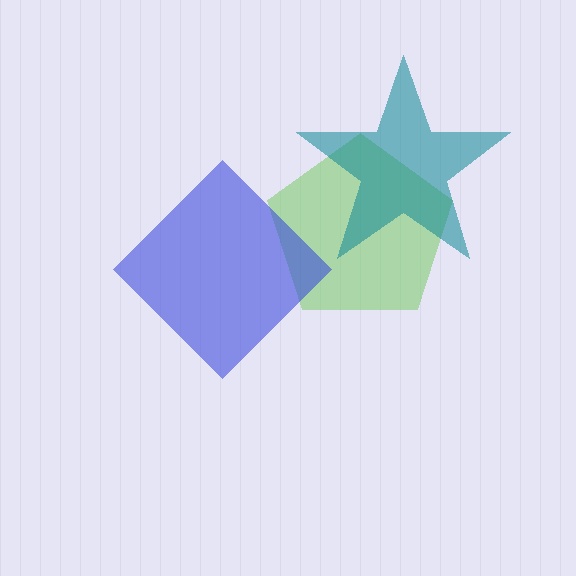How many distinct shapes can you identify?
There are 3 distinct shapes: a lime pentagon, a teal star, a blue diamond.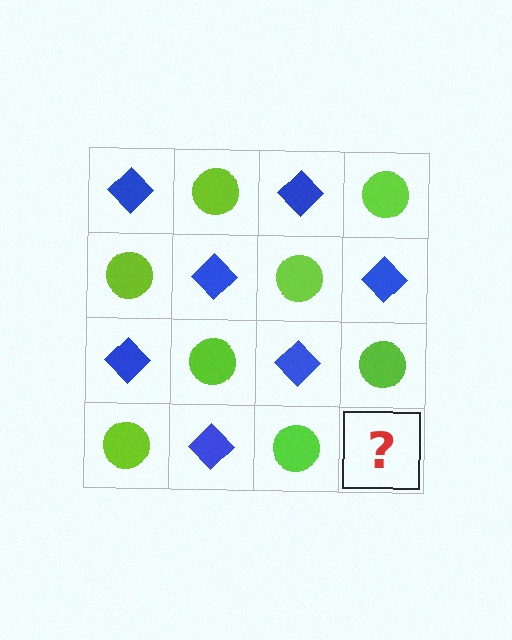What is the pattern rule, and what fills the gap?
The rule is that it alternates blue diamond and lime circle in a checkerboard pattern. The gap should be filled with a blue diamond.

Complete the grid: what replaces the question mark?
The question mark should be replaced with a blue diamond.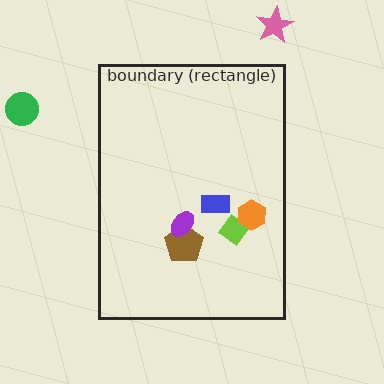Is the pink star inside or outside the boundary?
Outside.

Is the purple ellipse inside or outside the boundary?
Inside.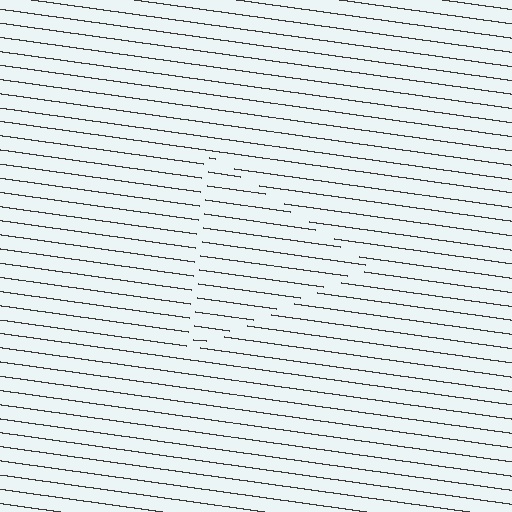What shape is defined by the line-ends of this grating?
An illusory triangle. The interior of the shape contains the same grating, shifted by half a period — the contour is defined by the phase discontinuity where line-ends from the inner and outer gratings abut.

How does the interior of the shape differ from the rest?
The interior of the shape contains the same grating, shifted by half a period — the contour is defined by the phase discontinuity where line-ends from the inner and outer gratings abut.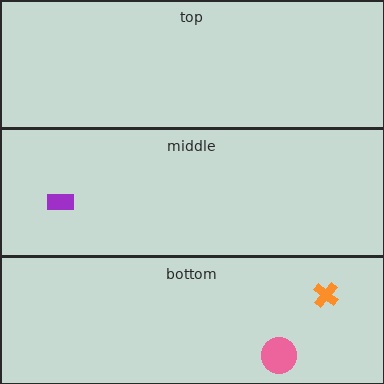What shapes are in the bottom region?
The orange cross, the pink circle.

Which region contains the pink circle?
The bottom region.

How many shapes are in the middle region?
1.